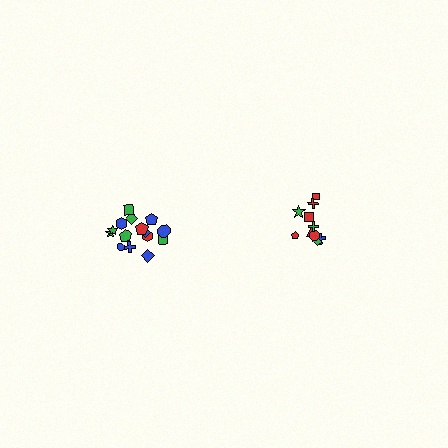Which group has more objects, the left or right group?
The left group.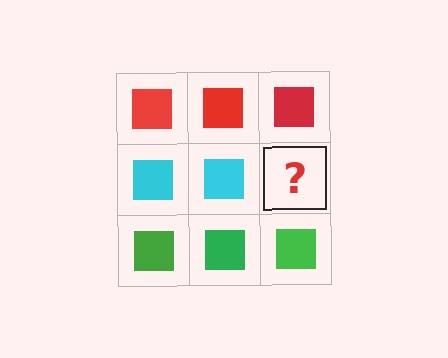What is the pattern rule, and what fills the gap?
The rule is that each row has a consistent color. The gap should be filled with a cyan square.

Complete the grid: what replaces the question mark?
The question mark should be replaced with a cyan square.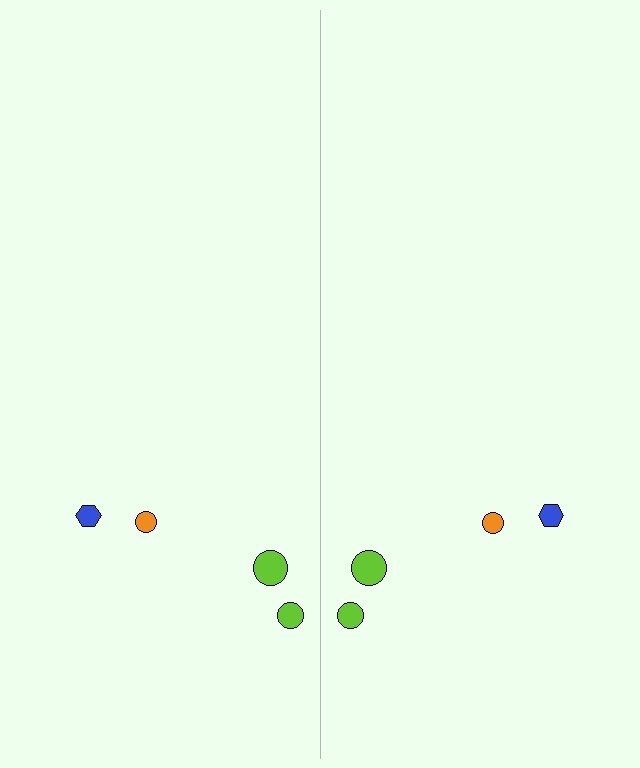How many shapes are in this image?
There are 8 shapes in this image.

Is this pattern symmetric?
Yes, this pattern has bilateral (reflection) symmetry.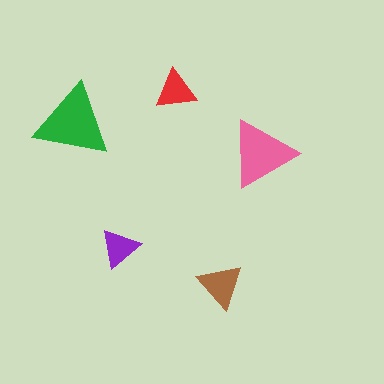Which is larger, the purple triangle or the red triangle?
The red one.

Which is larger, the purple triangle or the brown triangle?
The brown one.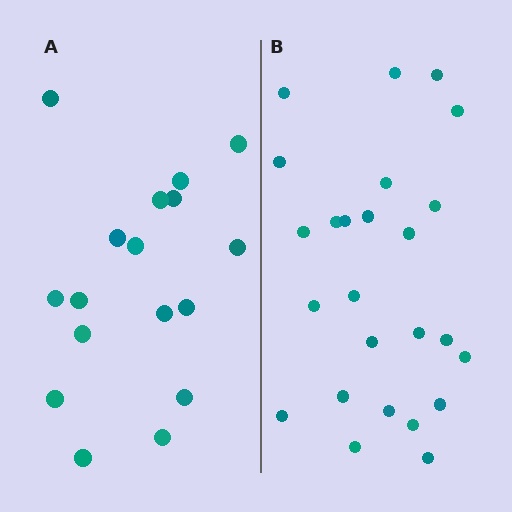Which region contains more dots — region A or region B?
Region B (the right region) has more dots.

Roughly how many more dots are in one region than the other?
Region B has roughly 8 or so more dots than region A.